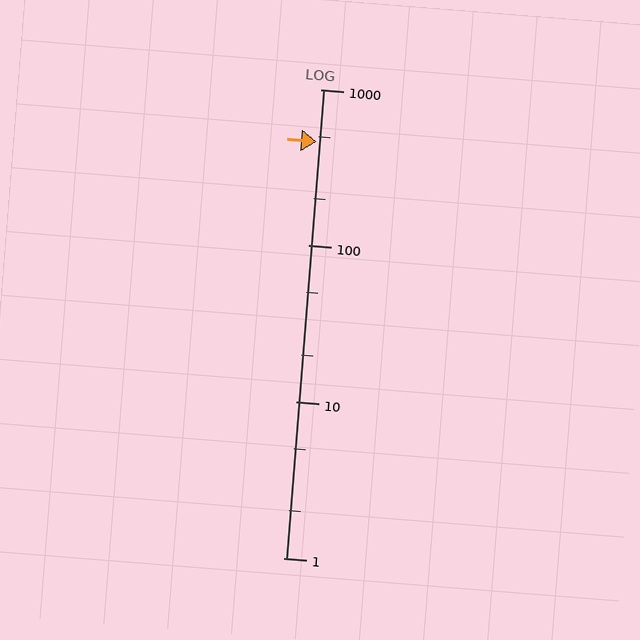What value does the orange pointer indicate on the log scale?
The pointer indicates approximately 460.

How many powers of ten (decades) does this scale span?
The scale spans 3 decades, from 1 to 1000.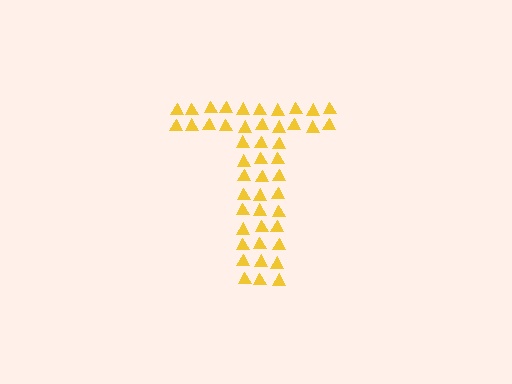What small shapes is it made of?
It is made of small triangles.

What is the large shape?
The large shape is the letter T.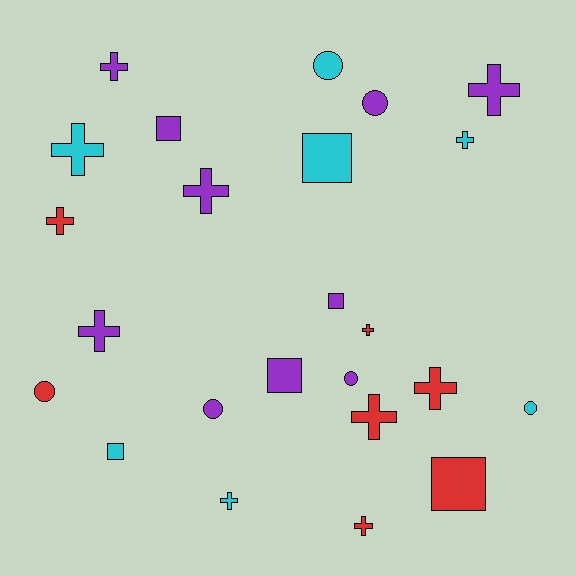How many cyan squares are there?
There are 2 cyan squares.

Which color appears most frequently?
Purple, with 10 objects.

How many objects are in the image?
There are 24 objects.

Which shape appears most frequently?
Cross, with 12 objects.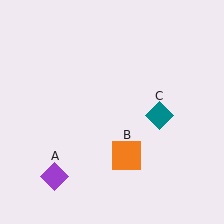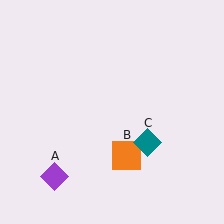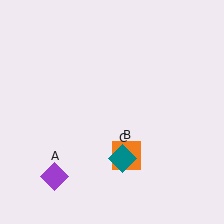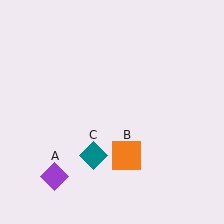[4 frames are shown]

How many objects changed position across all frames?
1 object changed position: teal diamond (object C).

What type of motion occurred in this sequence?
The teal diamond (object C) rotated clockwise around the center of the scene.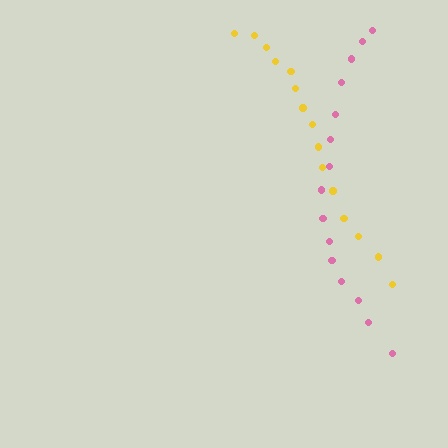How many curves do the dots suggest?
There are 2 distinct paths.